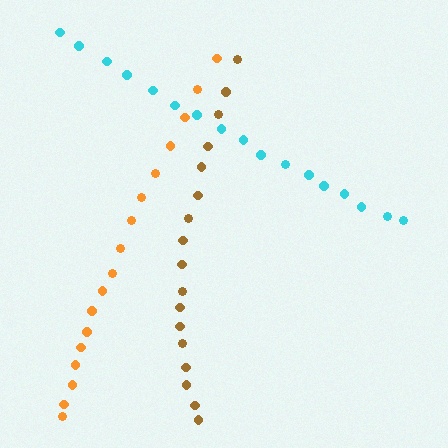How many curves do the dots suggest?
There are 3 distinct paths.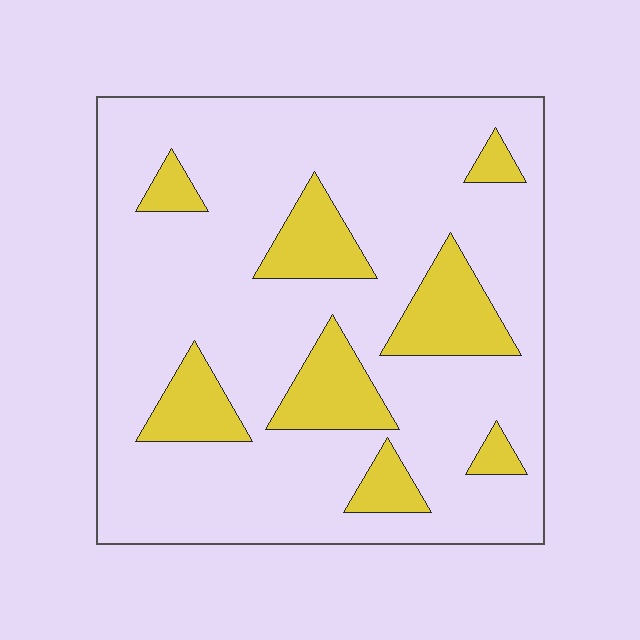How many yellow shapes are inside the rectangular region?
8.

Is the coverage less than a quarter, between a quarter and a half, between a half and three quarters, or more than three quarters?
Less than a quarter.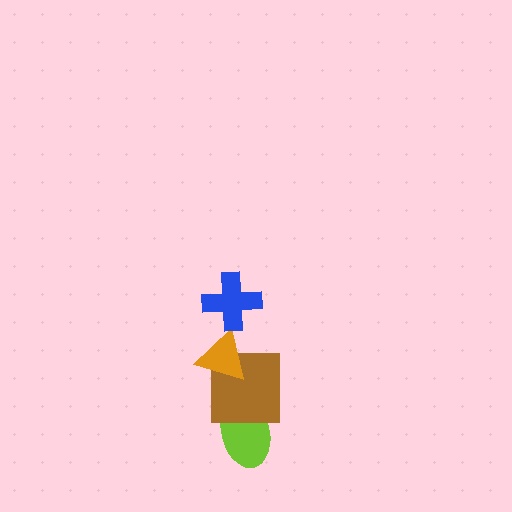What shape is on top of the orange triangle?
The blue cross is on top of the orange triangle.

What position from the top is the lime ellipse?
The lime ellipse is 4th from the top.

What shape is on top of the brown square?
The orange triangle is on top of the brown square.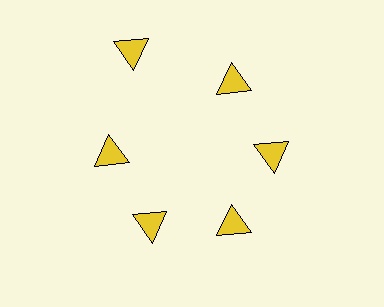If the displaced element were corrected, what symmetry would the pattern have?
It would have 6-fold rotational symmetry — the pattern would map onto itself every 60 degrees.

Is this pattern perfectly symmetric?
No. The 6 yellow triangles are arranged in a ring, but one element near the 11 o'clock position is pushed outward from the center, breaking the 6-fold rotational symmetry.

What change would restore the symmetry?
The symmetry would be restored by moving it inward, back onto the ring so that all 6 triangles sit at equal angles and equal distance from the center.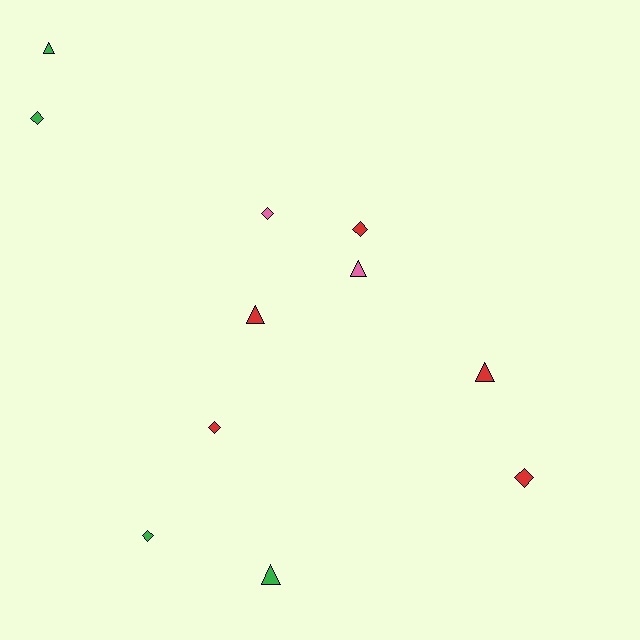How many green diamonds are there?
There are 2 green diamonds.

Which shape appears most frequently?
Diamond, with 6 objects.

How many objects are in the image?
There are 11 objects.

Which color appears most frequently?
Red, with 5 objects.